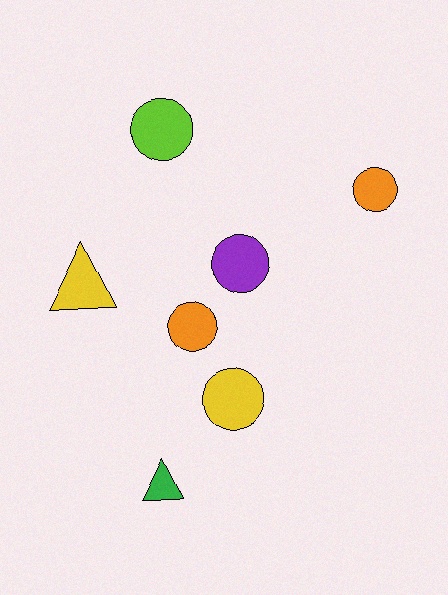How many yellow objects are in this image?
There are 2 yellow objects.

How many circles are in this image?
There are 5 circles.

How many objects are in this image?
There are 7 objects.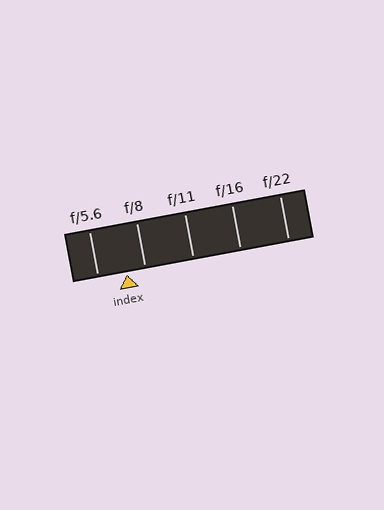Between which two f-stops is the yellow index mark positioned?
The index mark is between f/5.6 and f/8.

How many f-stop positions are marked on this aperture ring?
There are 5 f-stop positions marked.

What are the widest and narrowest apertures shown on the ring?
The widest aperture shown is f/5.6 and the narrowest is f/22.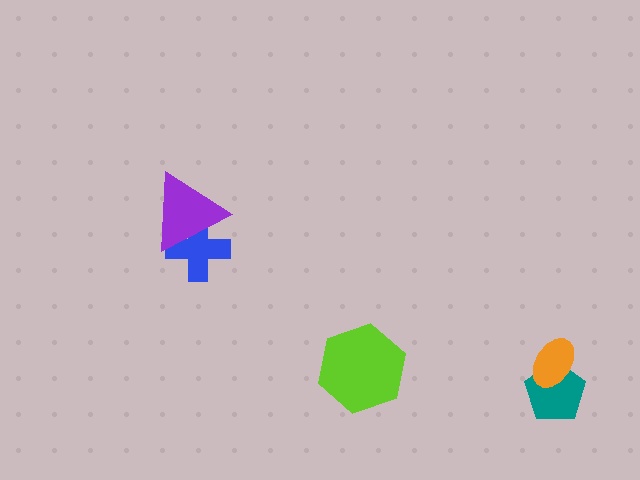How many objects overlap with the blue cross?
1 object overlaps with the blue cross.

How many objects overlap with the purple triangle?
1 object overlaps with the purple triangle.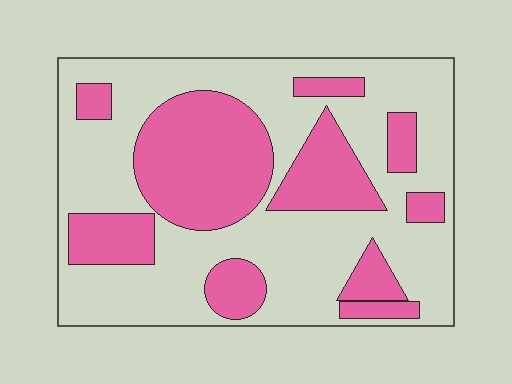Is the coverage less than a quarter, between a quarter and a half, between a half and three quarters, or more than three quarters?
Between a quarter and a half.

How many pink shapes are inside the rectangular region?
10.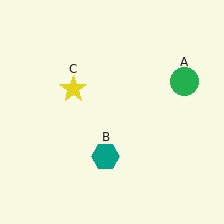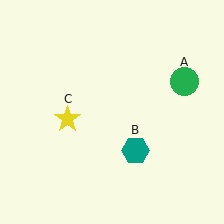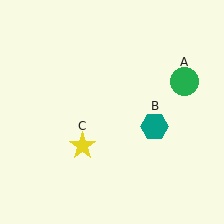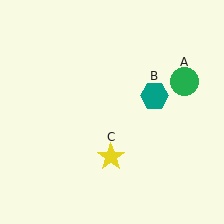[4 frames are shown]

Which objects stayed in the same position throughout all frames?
Green circle (object A) remained stationary.